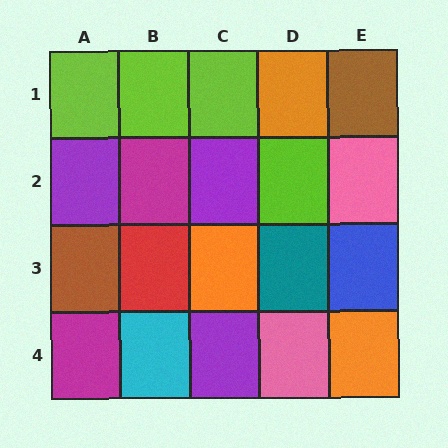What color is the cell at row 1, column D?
Orange.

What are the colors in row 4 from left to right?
Magenta, cyan, purple, pink, orange.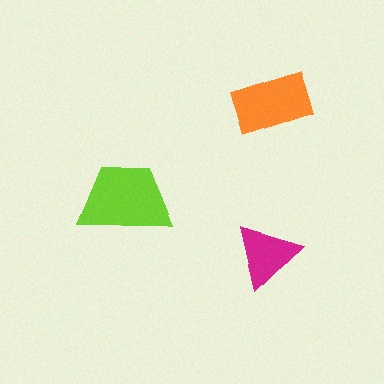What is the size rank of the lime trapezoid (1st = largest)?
1st.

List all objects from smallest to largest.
The magenta triangle, the orange rectangle, the lime trapezoid.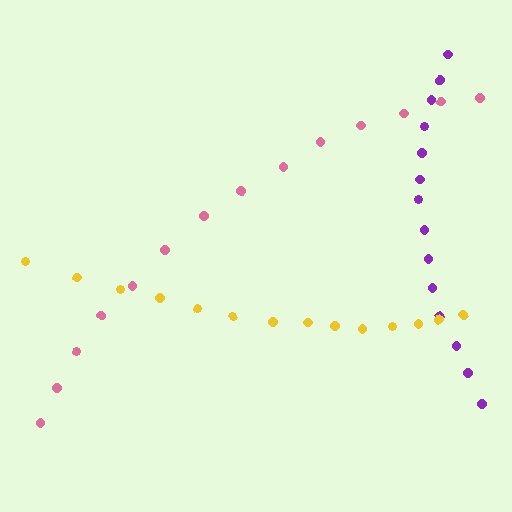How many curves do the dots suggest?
There are 3 distinct paths.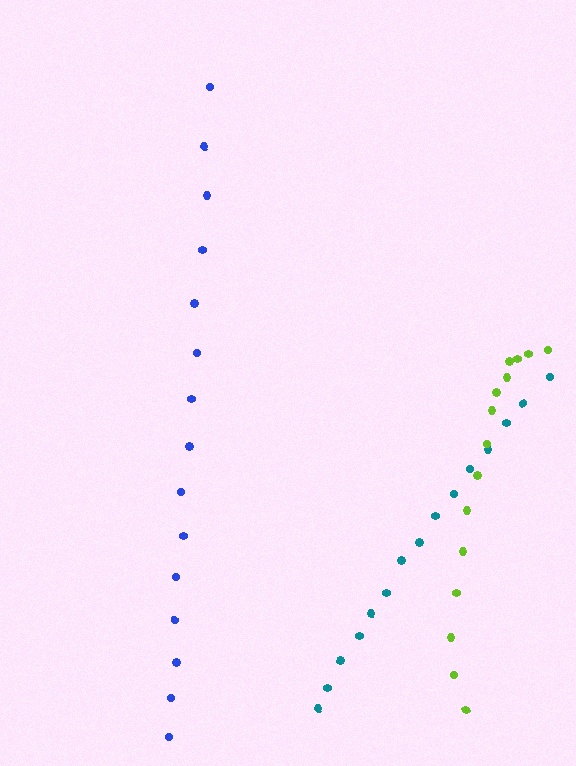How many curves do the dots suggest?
There are 3 distinct paths.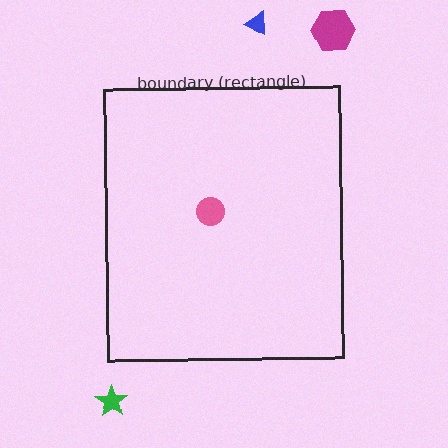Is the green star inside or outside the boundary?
Outside.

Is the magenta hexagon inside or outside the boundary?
Outside.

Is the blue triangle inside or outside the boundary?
Outside.